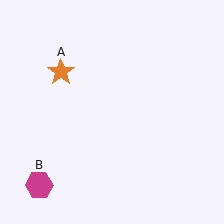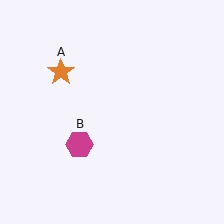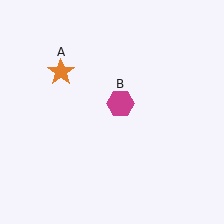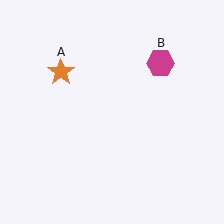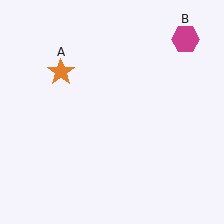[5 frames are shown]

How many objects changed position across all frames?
1 object changed position: magenta hexagon (object B).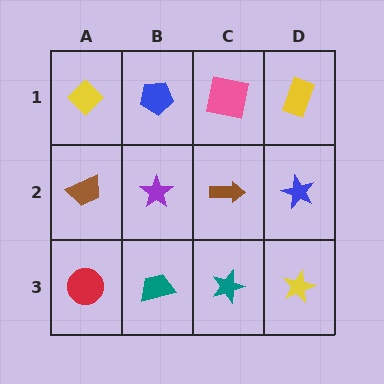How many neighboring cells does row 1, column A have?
2.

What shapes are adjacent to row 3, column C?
A brown arrow (row 2, column C), a teal trapezoid (row 3, column B), a yellow star (row 3, column D).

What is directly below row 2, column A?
A red circle.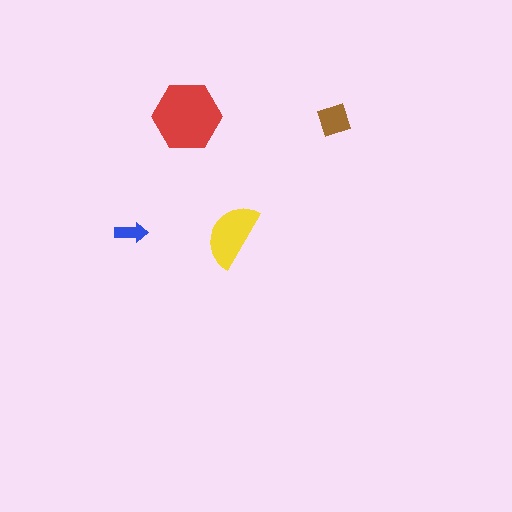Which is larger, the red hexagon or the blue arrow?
The red hexagon.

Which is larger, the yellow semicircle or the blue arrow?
The yellow semicircle.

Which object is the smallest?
The blue arrow.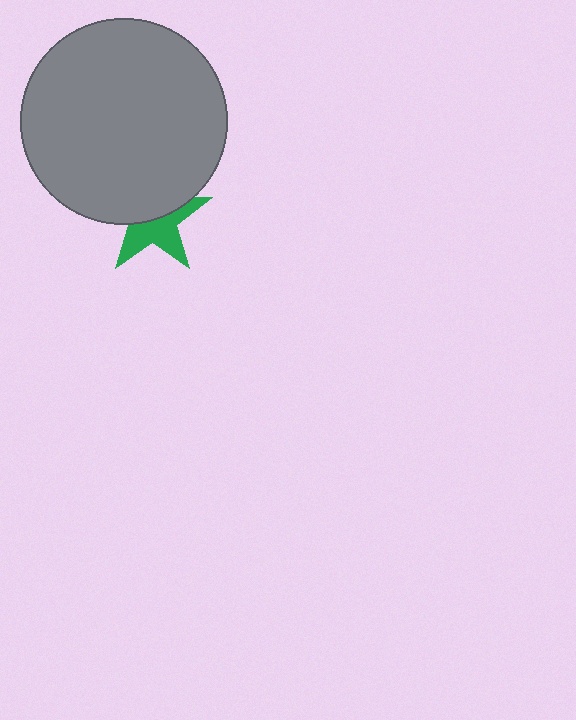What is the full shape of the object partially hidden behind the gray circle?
The partially hidden object is a green star.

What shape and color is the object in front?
The object in front is a gray circle.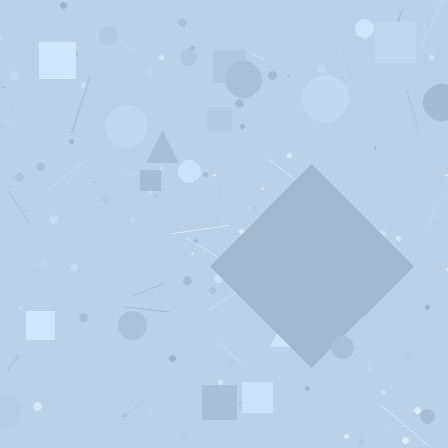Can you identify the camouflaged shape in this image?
The camouflaged shape is a diamond.